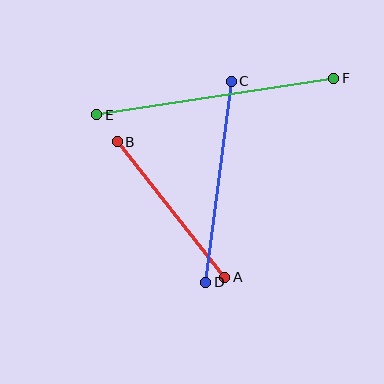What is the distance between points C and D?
The distance is approximately 203 pixels.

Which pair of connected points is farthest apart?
Points E and F are farthest apart.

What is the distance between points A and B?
The distance is approximately 173 pixels.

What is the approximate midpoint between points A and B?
The midpoint is at approximately (171, 210) pixels.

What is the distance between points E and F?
The distance is approximately 240 pixels.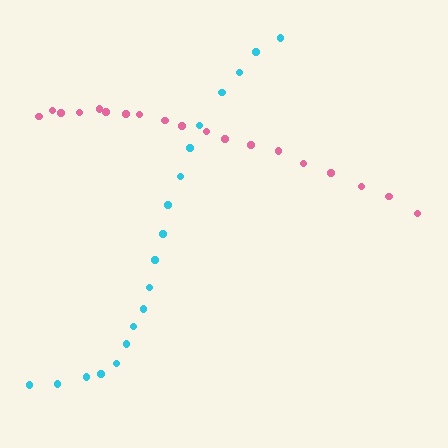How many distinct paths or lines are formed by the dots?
There are 2 distinct paths.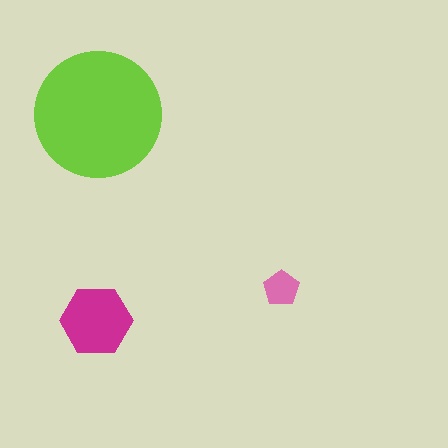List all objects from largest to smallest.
The lime circle, the magenta hexagon, the pink pentagon.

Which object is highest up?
The lime circle is topmost.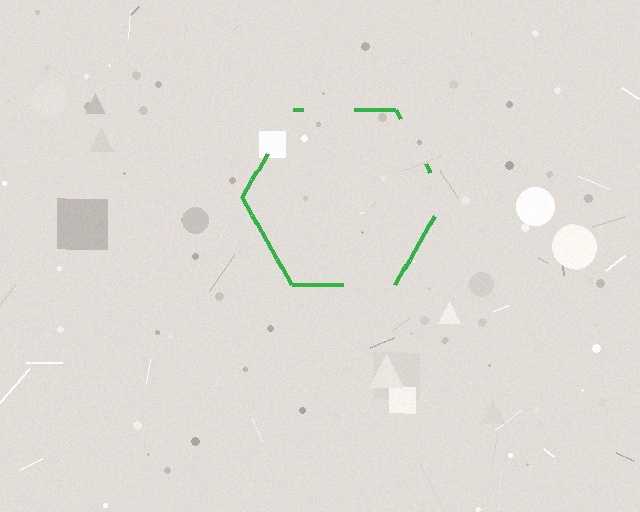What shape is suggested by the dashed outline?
The dashed outline suggests a hexagon.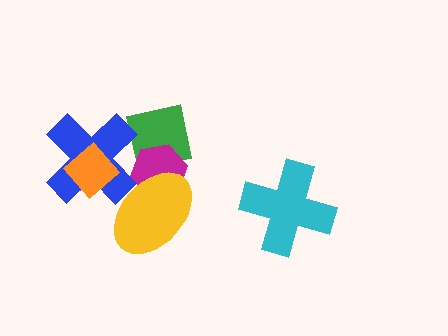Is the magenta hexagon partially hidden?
Yes, it is partially covered by another shape.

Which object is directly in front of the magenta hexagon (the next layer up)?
The yellow ellipse is directly in front of the magenta hexagon.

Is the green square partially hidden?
Yes, it is partially covered by another shape.